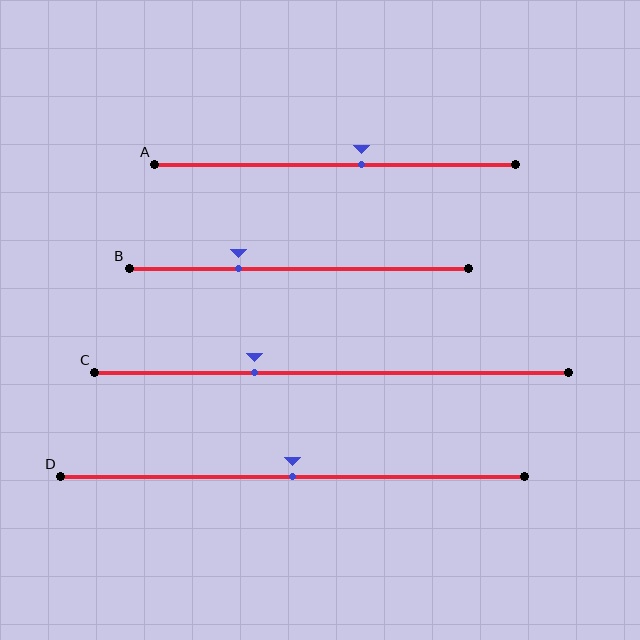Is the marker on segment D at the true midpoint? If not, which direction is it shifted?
Yes, the marker on segment D is at the true midpoint.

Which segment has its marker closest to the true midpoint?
Segment D has its marker closest to the true midpoint.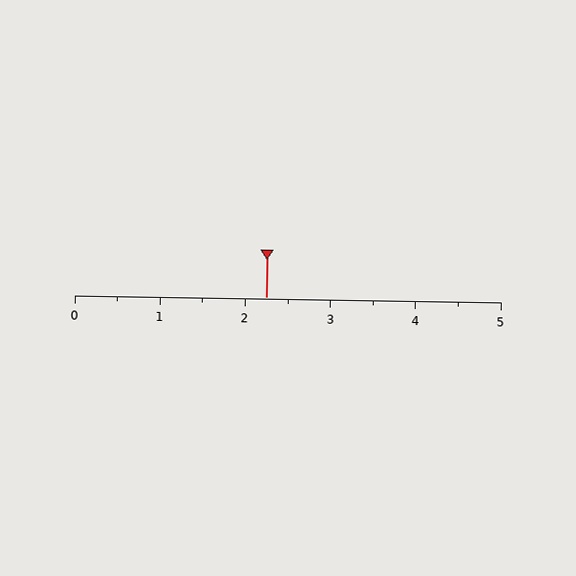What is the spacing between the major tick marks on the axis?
The major ticks are spaced 1 apart.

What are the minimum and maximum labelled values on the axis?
The axis runs from 0 to 5.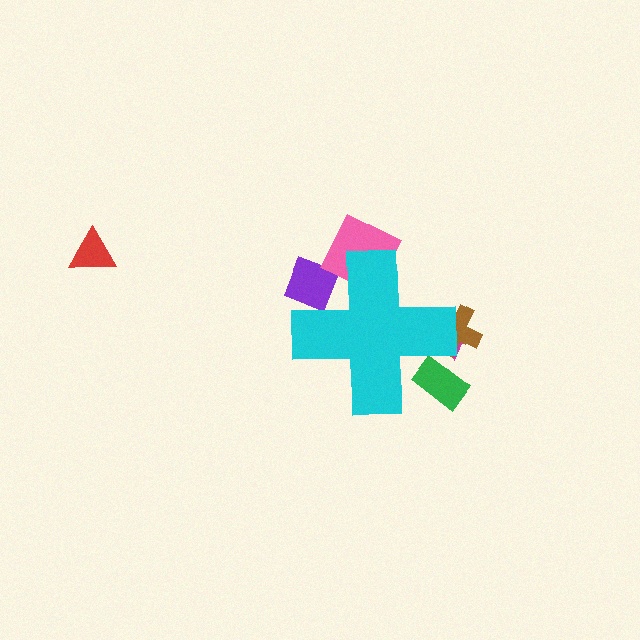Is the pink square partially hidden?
Yes, the pink square is partially hidden behind the cyan cross.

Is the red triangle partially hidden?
No, the red triangle is fully visible.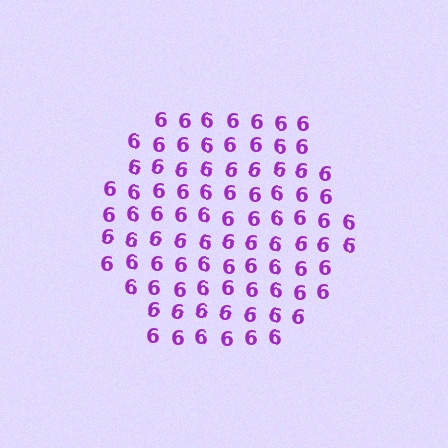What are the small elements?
The small elements are digit 6's.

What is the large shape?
The large shape is a hexagon.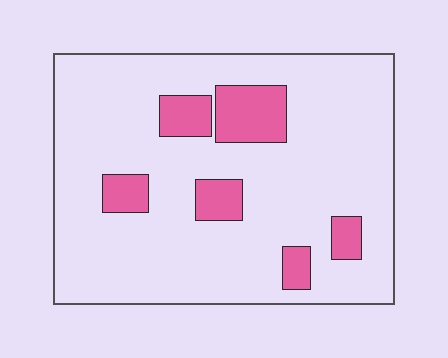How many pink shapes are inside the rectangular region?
6.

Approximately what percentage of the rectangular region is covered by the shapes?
Approximately 15%.